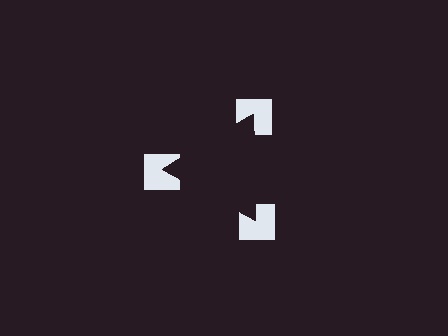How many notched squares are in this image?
There are 3 — one at each vertex of the illusory triangle.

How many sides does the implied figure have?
3 sides.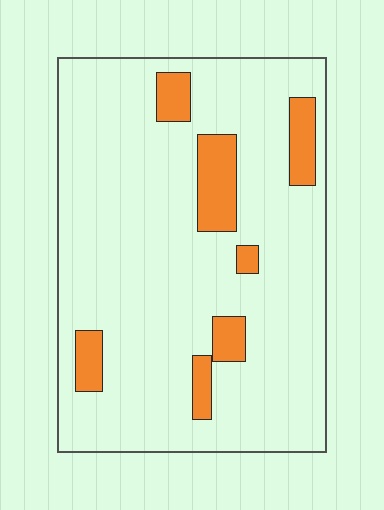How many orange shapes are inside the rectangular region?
7.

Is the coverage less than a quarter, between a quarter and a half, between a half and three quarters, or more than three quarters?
Less than a quarter.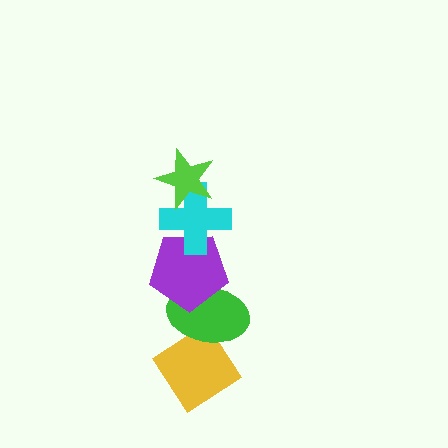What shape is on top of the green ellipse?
The purple pentagon is on top of the green ellipse.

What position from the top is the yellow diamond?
The yellow diamond is 5th from the top.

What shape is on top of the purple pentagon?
The cyan cross is on top of the purple pentagon.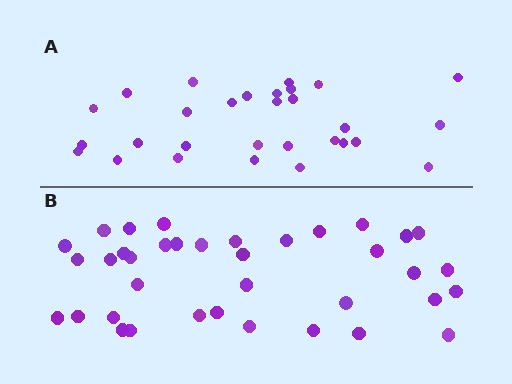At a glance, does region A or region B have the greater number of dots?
Region B (the bottom region) has more dots.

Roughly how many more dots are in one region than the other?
Region B has roughly 8 or so more dots than region A.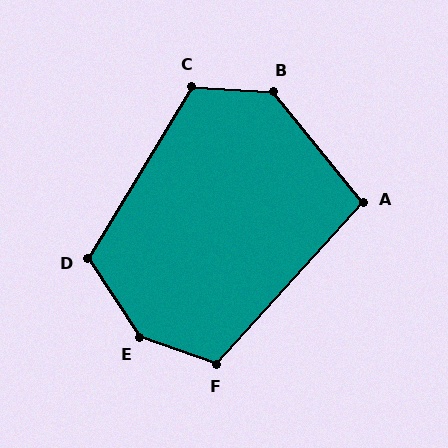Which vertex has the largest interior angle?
E, at approximately 144 degrees.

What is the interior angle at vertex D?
Approximately 115 degrees (obtuse).